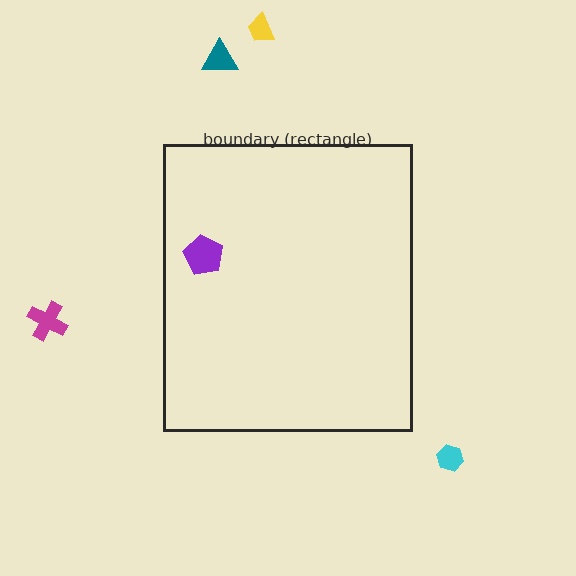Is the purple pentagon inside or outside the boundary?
Inside.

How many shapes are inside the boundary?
1 inside, 4 outside.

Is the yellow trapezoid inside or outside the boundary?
Outside.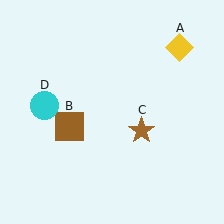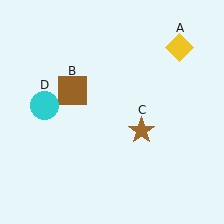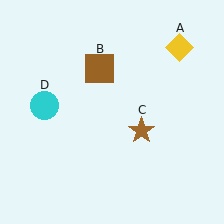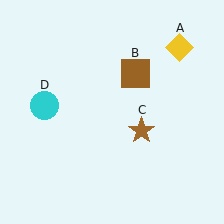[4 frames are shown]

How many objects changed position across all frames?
1 object changed position: brown square (object B).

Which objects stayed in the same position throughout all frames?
Yellow diamond (object A) and brown star (object C) and cyan circle (object D) remained stationary.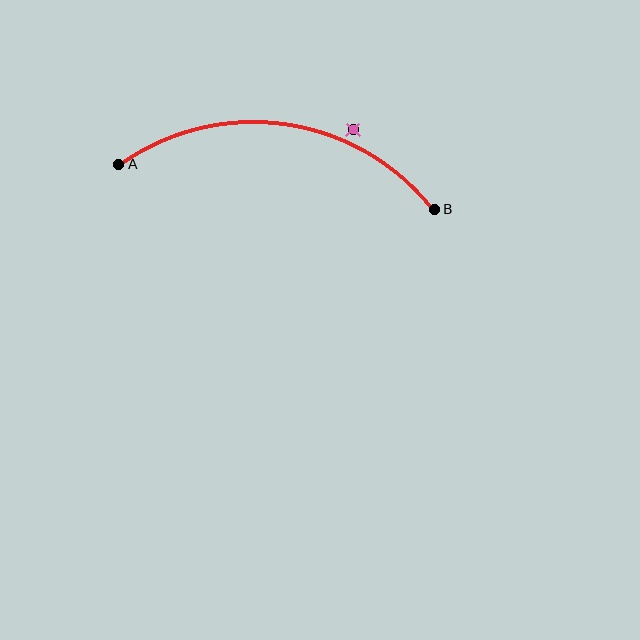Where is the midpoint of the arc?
The arc midpoint is the point on the curve farthest from the straight line joining A and B. It sits above that line.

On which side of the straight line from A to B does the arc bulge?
The arc bulges above the straight line connecting A and B.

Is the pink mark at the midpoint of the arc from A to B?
No — the pink mark does not lie on the arc at all. It sits slightly outside the curve.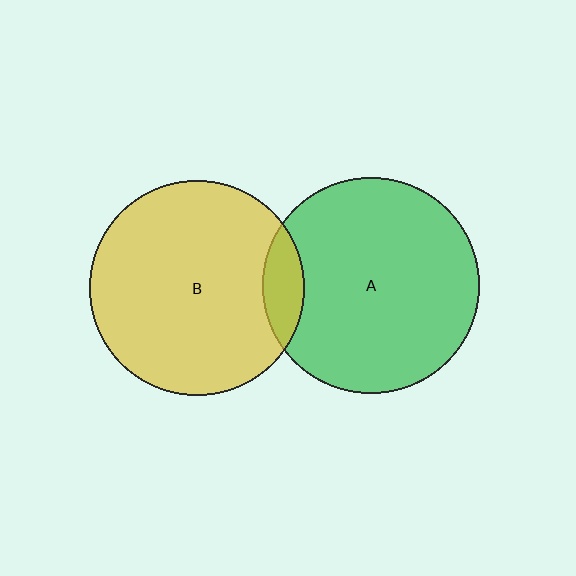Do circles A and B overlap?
Yes.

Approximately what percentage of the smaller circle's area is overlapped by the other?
Approximately 10%.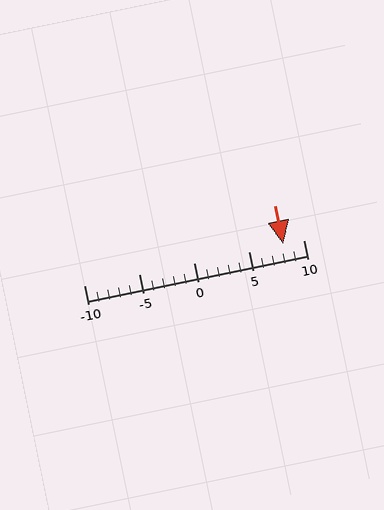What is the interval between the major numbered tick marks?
The major tick marks are spaced 5 units apart.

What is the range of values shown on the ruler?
The ruler shows values from -10 to 10.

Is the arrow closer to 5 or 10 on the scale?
The arrow is closer to 10.